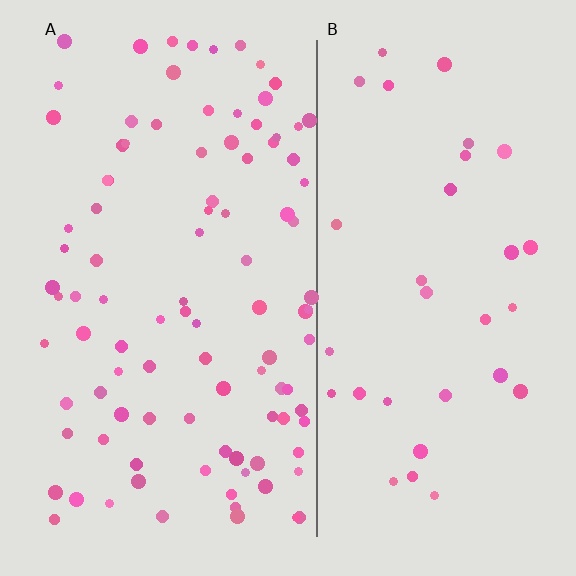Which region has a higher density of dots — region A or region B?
A (the left).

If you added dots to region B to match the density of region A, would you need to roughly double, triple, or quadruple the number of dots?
Approximately triple.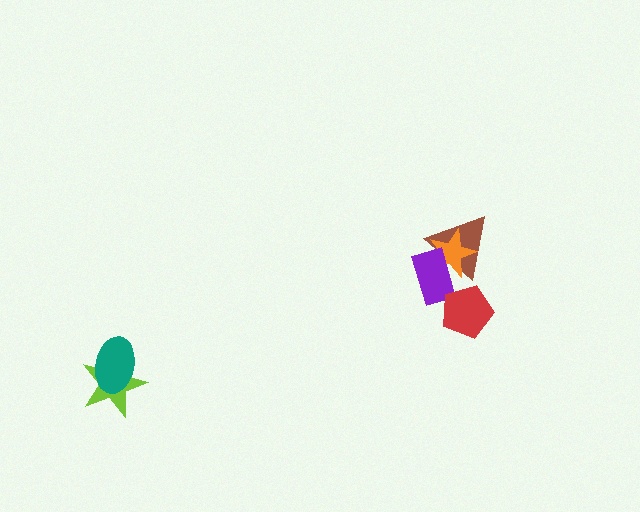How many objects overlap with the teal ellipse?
1 object overlaps with the teal ellipse.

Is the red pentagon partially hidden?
No, no other shape covers it.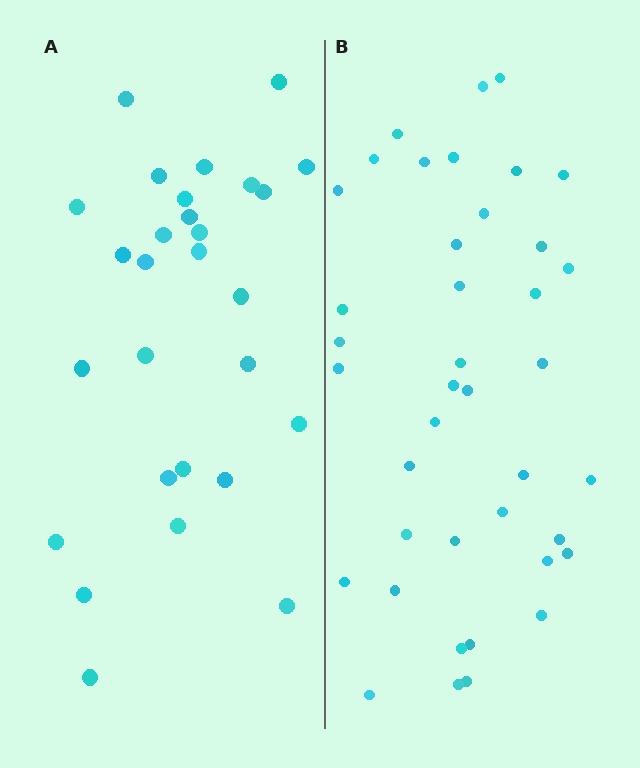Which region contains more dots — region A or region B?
Region B (the right region) has more dots.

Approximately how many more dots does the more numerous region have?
Region B has roughly 12 or so more dots than region A.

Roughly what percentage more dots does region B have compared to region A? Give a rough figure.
About 45% more.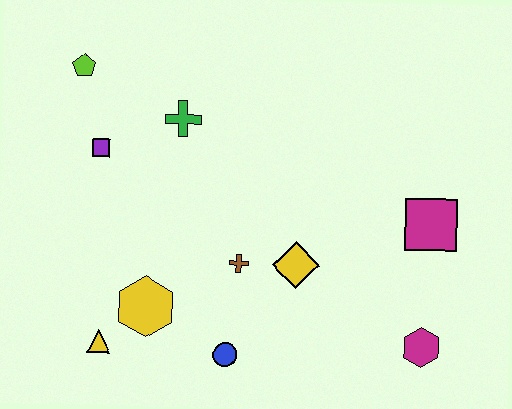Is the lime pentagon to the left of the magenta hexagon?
Yes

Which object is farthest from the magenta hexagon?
The lime pentagon is farthest from the magenta hexagon.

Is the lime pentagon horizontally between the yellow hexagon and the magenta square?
No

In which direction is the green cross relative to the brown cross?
The green cross is above the brown cross.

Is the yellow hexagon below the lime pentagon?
Yes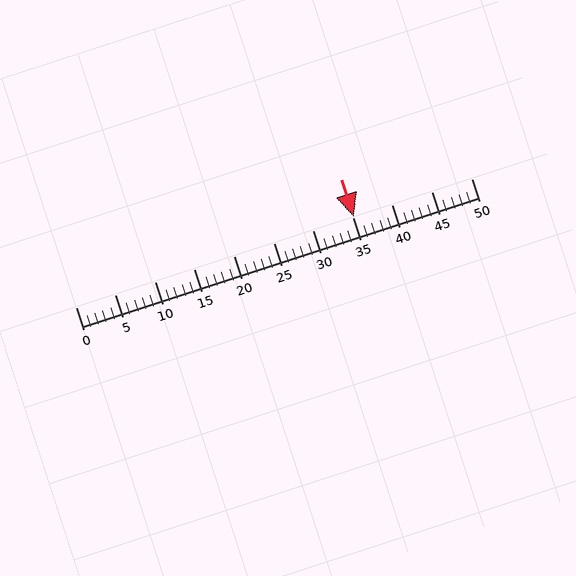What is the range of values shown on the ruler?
The ruler shows values from 0 to 50.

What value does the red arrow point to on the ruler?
The red arrow points to approximately 35.